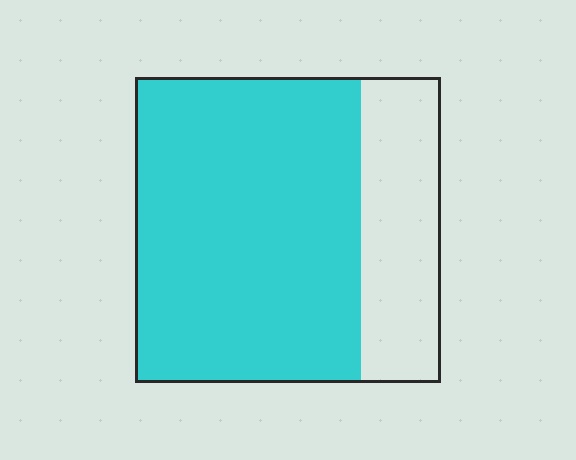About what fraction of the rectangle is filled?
About three quarters (3/4).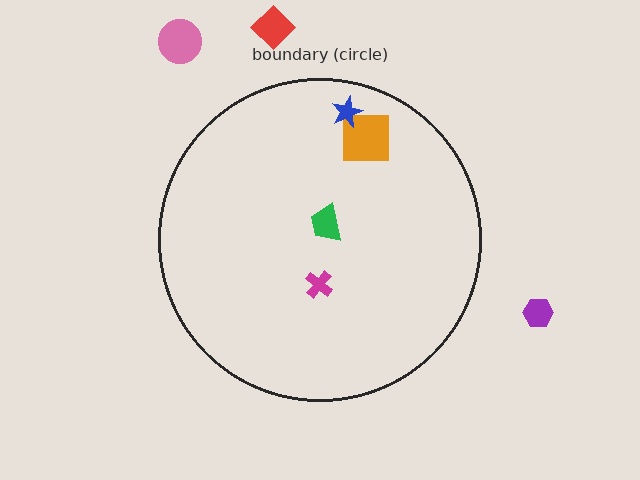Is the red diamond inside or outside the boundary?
Outside.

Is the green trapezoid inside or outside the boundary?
Inside.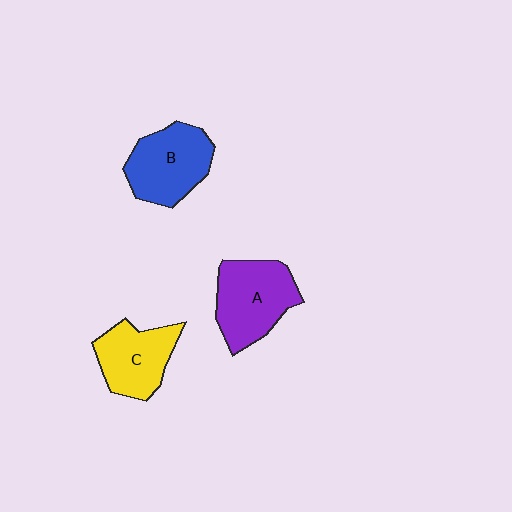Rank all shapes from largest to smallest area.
From largest to smallest: A (purple), B (blue), C (yellow).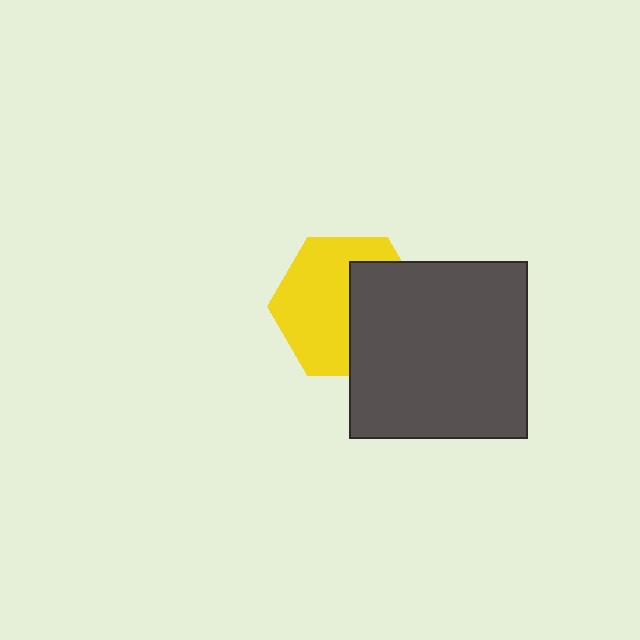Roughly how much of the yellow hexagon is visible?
About half of it is visible (roughly 58%).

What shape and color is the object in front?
The object in front is a dark gray square.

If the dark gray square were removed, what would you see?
You would see the complete yellow hexagon.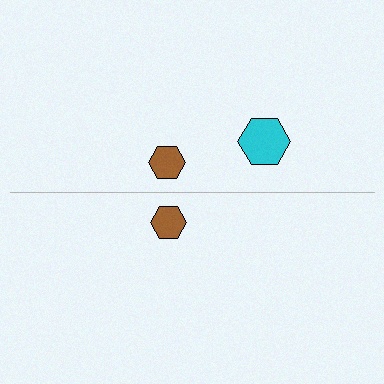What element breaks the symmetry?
A cyan hexagon is missing from the bottom side.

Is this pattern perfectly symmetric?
No, the pattern is not perfectly symmetric. A cyan hexagon is missing from the bottom side.